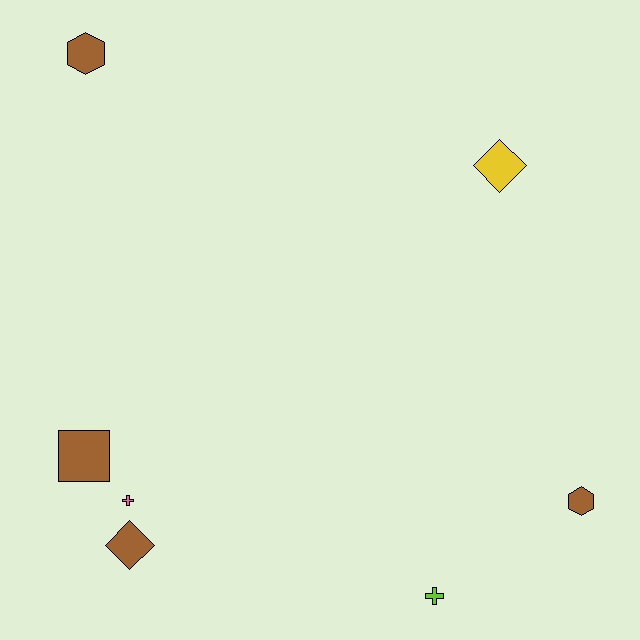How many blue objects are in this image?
There are no blue objects.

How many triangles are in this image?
There are no triangles.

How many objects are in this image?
There are 7 objects.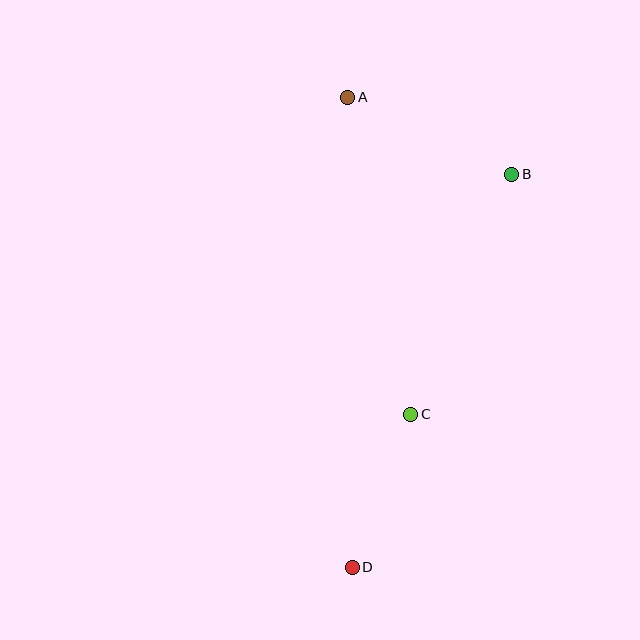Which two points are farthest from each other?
Points A and D are farthest from each other.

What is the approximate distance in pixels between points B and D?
The distance between B and D is approximately 424 pixels.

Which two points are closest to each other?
Points C and D are closest to each other.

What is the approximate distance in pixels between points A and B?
The distance between A and B is approximately 181 pixels.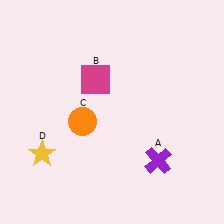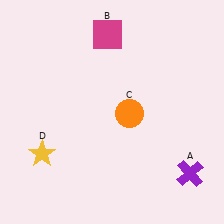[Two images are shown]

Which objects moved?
The objects that moved are: the purple cross (A), the magenta square (B), the orange circle (C).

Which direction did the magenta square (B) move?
The magenta square (B) moved up.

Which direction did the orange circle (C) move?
The orange circle (C) moved right.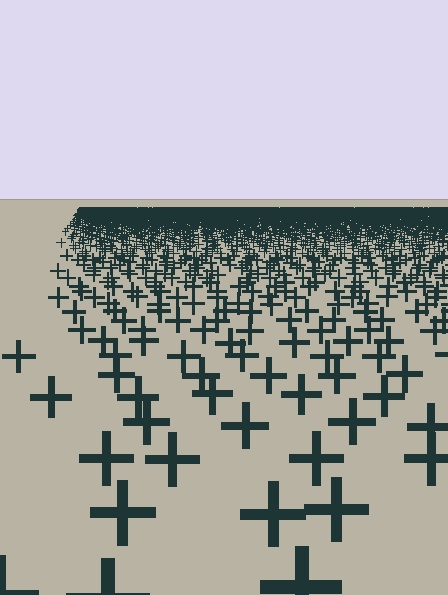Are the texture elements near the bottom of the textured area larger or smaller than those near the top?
Larger. Near the bottom, elements are closer to the viewer and appear at a bigger on-screen size.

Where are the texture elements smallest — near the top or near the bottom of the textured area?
Near the top.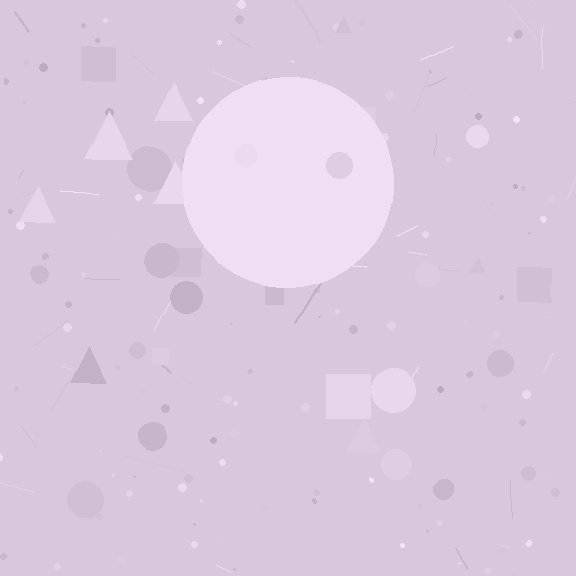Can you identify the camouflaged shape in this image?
The camouflaged shape is a circle.